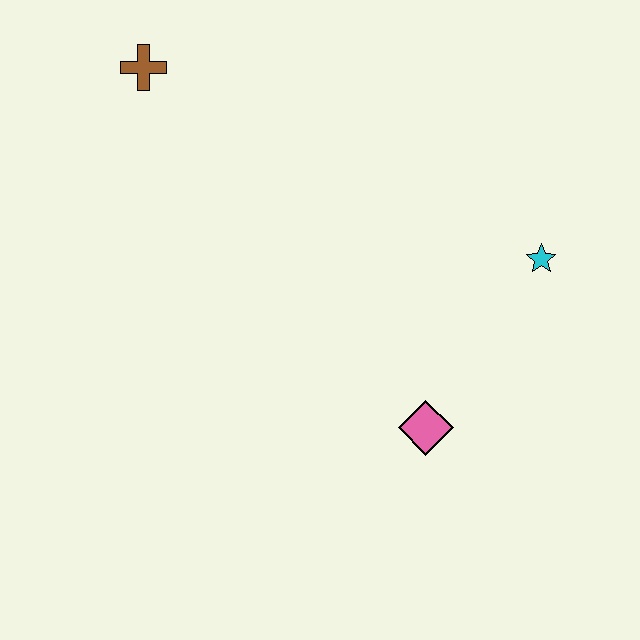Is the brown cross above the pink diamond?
Yes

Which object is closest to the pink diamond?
The cyan star is closest to the pink diamond.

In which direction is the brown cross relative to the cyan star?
The brown cross is to the left of the cyan star.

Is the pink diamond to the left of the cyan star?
Yes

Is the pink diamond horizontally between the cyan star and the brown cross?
Yes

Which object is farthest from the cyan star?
The brown cross is farthest from the cyan star.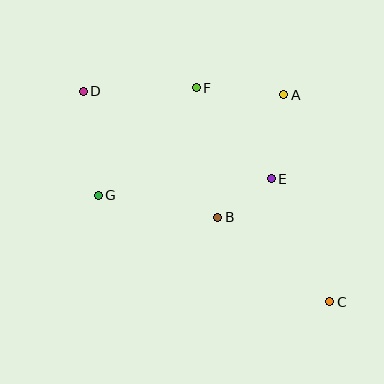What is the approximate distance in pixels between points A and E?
The distance between A and E is approximately 85 pixels.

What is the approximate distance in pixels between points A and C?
The distance between A and C is approximately 212 pixels.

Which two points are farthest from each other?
Points C and D are farthest from each other.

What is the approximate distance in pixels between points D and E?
The distance between D and E is approximately 207 pixels.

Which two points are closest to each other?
Points B and E are closest to each other.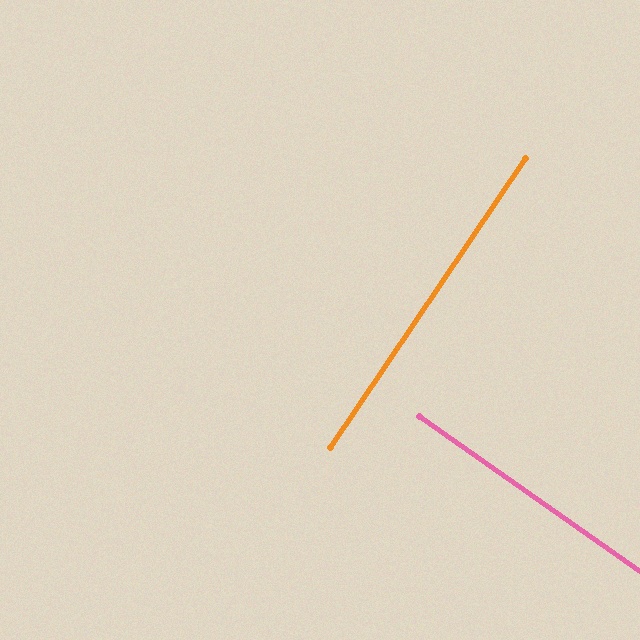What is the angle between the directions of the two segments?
Approximately 89 degrees.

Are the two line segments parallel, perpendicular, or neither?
Perpendicular — they meet at approximately 89°.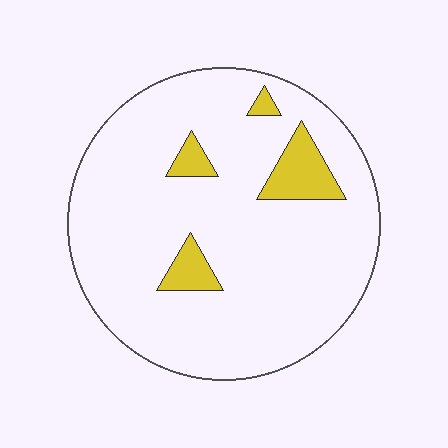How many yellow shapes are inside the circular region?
4.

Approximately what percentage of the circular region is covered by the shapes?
Approximately 10%.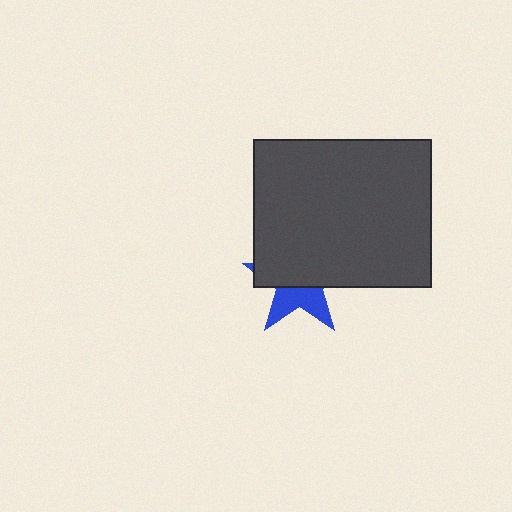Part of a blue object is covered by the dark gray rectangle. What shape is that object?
It is a star.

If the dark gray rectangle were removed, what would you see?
You would see the complete blue star.